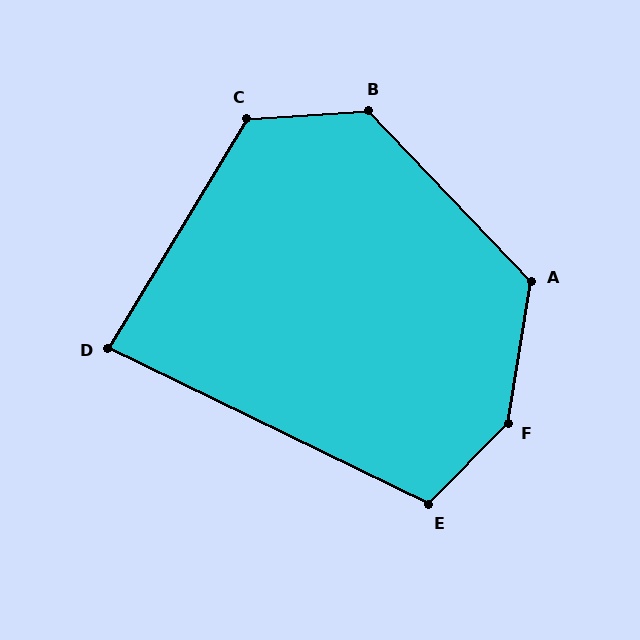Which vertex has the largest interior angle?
F, at approximately 145 degrees.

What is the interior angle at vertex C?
Approximately 125 degrees (obtuse).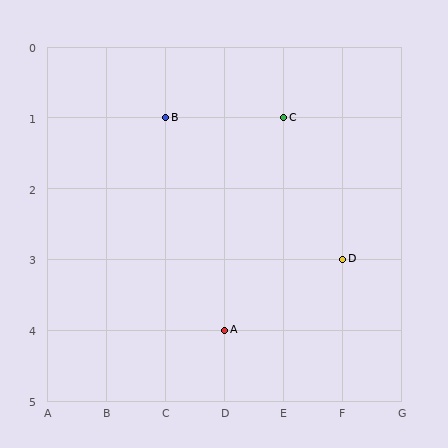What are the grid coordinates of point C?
Point C is at grid coordinates (E, 1).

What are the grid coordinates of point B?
Point B is at grid coordinates (C, 1).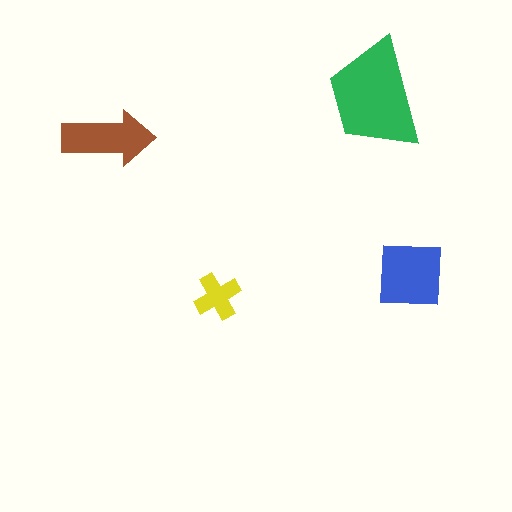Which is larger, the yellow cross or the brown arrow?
The brown arrow.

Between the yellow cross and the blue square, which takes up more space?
The blue square.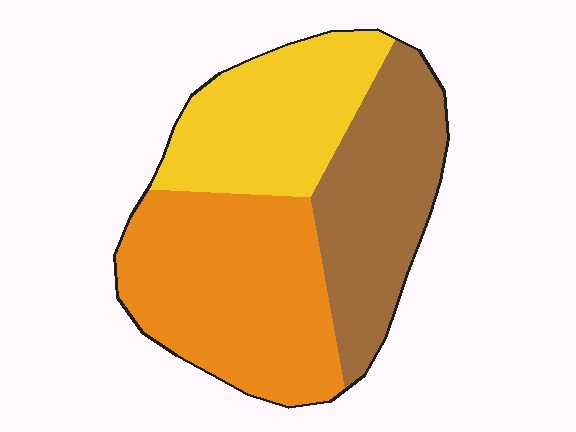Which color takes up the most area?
Orange, at roughly 40%.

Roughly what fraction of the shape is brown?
Brown takes up between a sixth and a third of the shape.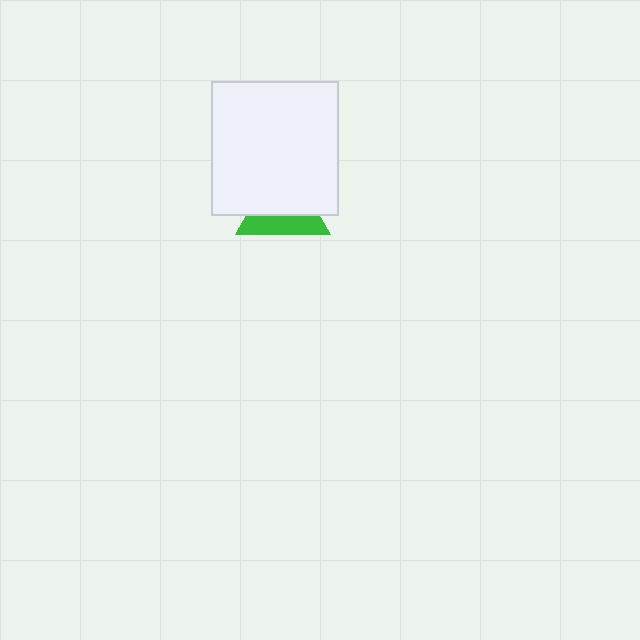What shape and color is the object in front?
The object in front is a white rectangle.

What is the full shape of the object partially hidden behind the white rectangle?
The partially hidden object is a green triangle.